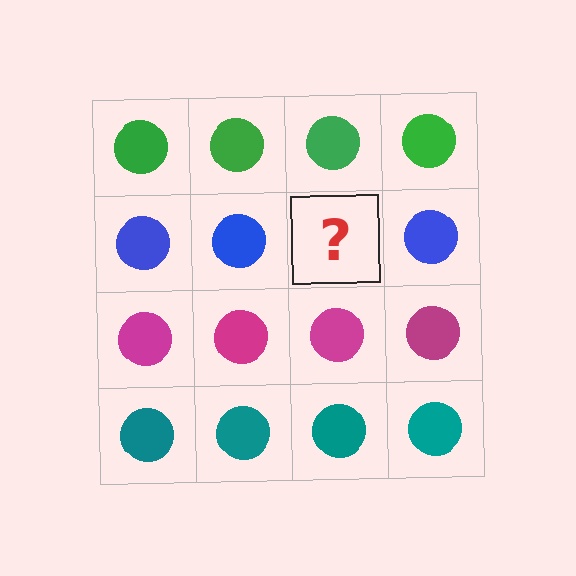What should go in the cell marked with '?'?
The missing cell should contain a blue circle.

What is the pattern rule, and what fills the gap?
The rule is that each row has a consistent color. The gap should be filled with a blue circle.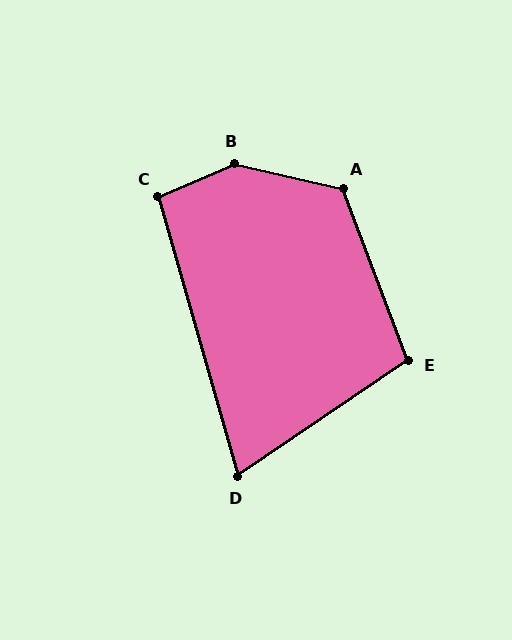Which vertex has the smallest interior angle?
D, at approximately 72 degrees.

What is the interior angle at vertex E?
Approximately 104 degrees (obtuse).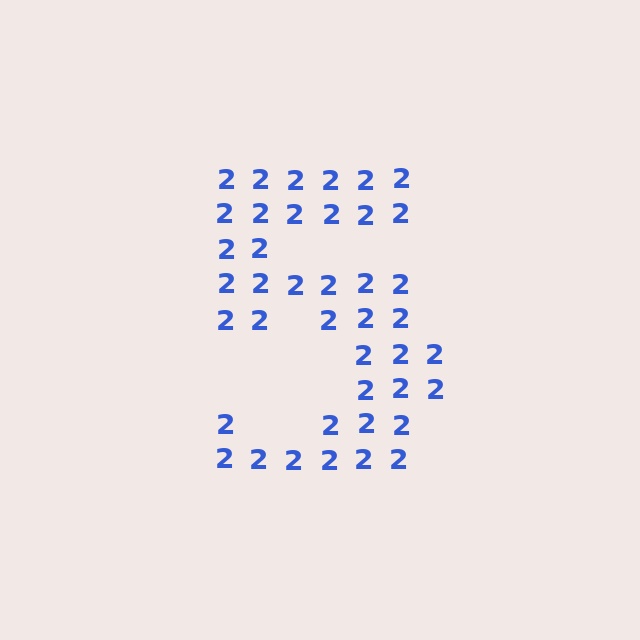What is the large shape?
The large shape is the digit 5.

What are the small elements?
The small elements are digit 2's.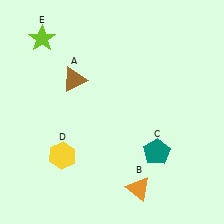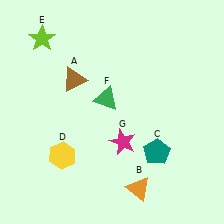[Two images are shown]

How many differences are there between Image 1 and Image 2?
There are 2 differences between the two images.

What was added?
A green triangle (F), a magenta star (G) were added in Image 2.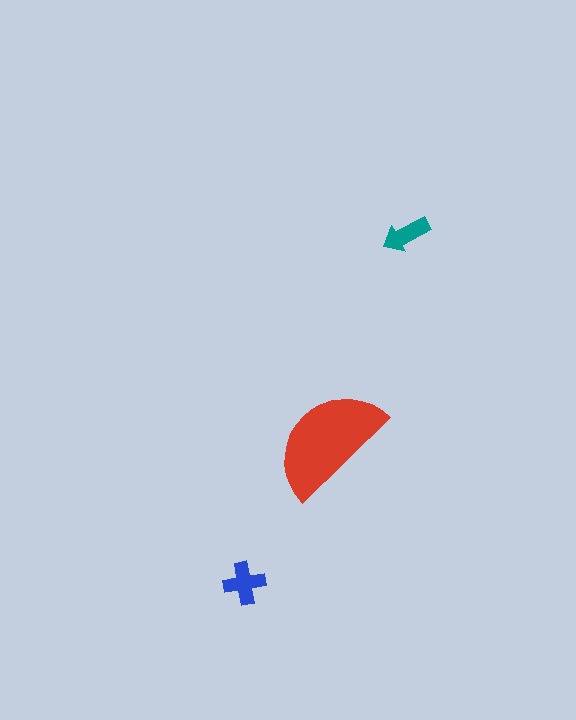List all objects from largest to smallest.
The red semicircle, the blue cross, the teal arrow.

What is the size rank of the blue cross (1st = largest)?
2nd.